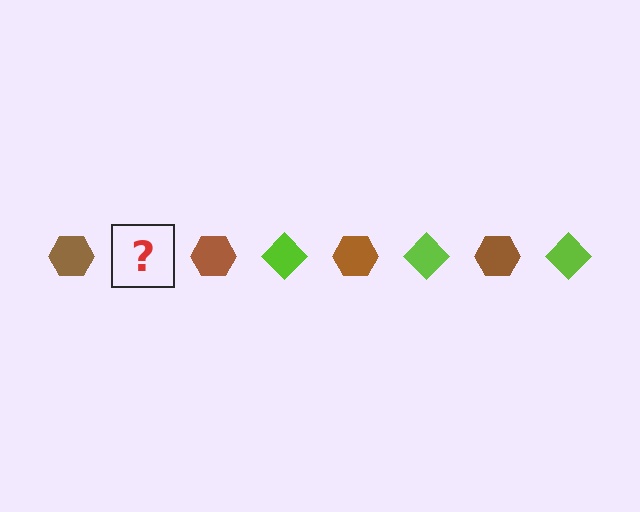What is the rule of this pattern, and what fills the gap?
The rule is that the pattern alternates between brown hexagon and lime diamond. The gap should be filled with a lime diamond.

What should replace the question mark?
The question mark should be replaced with a lime diamond.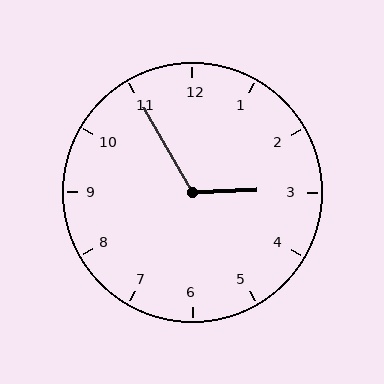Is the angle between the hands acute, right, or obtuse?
It is obtuse.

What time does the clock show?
2:55.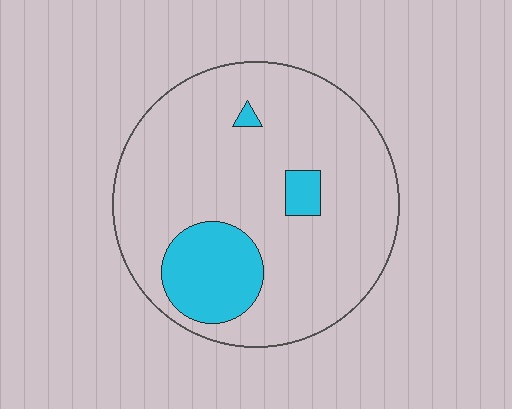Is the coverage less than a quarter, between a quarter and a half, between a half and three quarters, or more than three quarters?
Less than a quarter.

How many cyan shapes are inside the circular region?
3.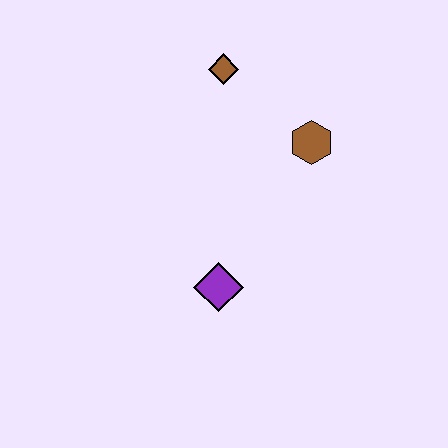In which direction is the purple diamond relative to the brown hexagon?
The purple diamond is below the brown hexagon.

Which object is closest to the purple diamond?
The brown hexagon is closest to the purple diamond.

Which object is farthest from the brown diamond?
The purple diamond is farthest from the brown diamond.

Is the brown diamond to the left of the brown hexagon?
Yes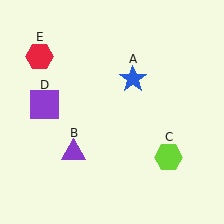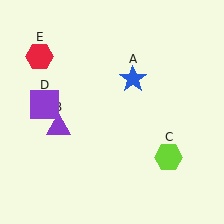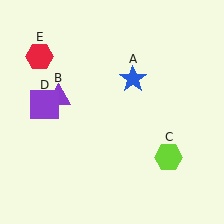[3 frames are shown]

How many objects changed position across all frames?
1 object changed position: purple triangle (object B).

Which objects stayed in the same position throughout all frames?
Blue star (object A) and lime hexagon (object C) and purple square (object D) and red hexagon (object E) remained stationary.